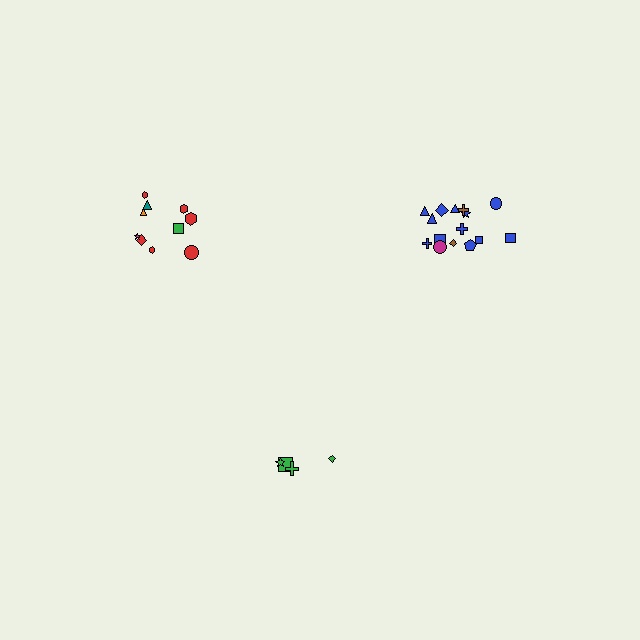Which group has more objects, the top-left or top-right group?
The top-right group.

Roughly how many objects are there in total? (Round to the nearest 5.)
Roughly 30 objects in total.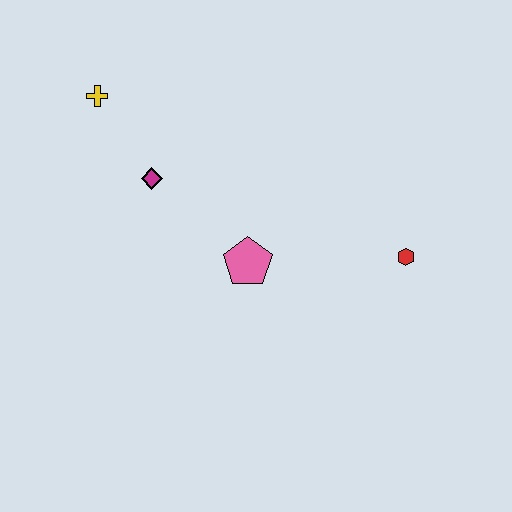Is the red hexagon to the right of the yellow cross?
Yes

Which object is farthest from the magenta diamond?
The red hexagon is farthest from the magenta diamond.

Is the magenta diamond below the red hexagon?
No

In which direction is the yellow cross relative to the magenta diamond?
The yellow cross is above the magenta diamond.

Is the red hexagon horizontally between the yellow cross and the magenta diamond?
No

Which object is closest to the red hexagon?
The pink pentagon is closest to the red hexagon.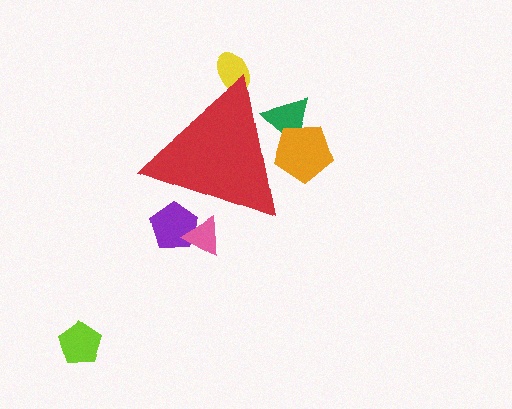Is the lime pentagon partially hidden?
No, the lime pentagon is fully visible.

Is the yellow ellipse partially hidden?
Yes, the yellow ellipse is partially hidden behind the red triangle.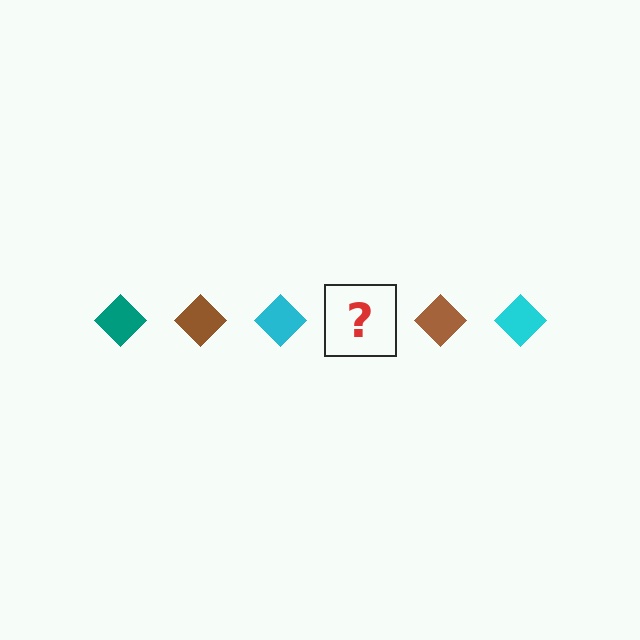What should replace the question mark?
The question mark should be replaced with a teal diamond.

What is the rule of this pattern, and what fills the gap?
The rule is that the pattern cycles through teal, brown, cyan diamonds. The gap should be filled with a teal diamond.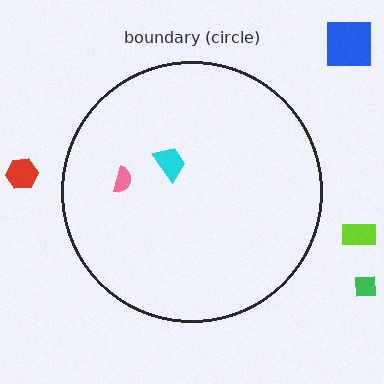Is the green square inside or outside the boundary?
Outside.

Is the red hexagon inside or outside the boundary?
Outside.